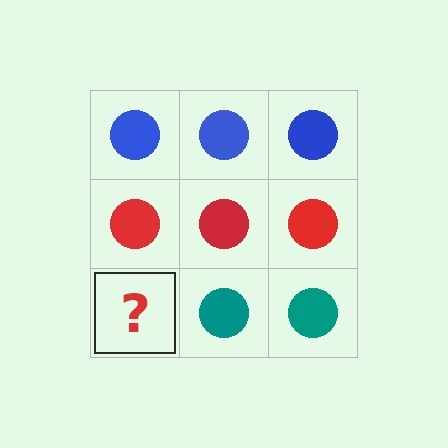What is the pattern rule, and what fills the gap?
The rule is that each row has a consistent color. The gap should be filled with a teal circle.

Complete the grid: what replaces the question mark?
The question mark should be replaced with a teal circle.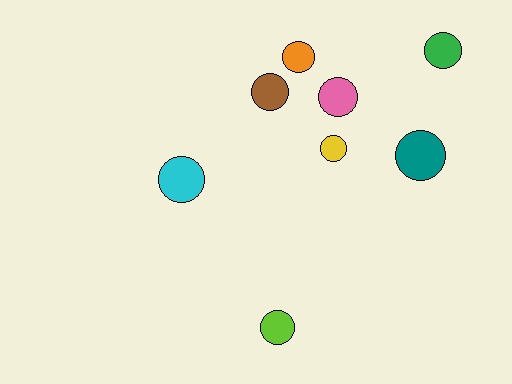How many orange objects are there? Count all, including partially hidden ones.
There is 1 orange object.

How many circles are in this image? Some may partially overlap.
There are 8 circles.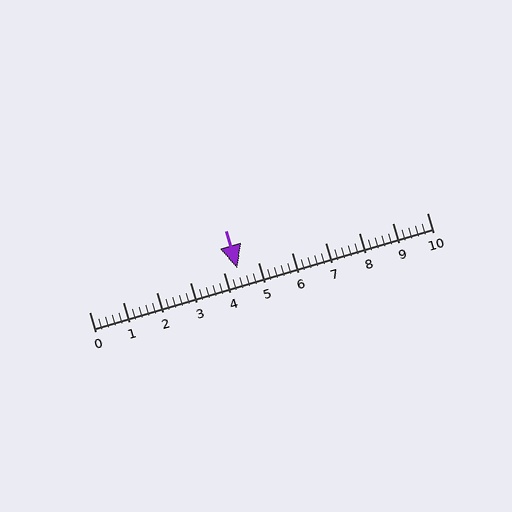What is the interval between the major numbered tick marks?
The major tick marks are spaced 1 units apart.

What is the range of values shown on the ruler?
The ruler shows values from 0 to 10.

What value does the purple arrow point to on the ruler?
The purple arrow points to approximately 4.4.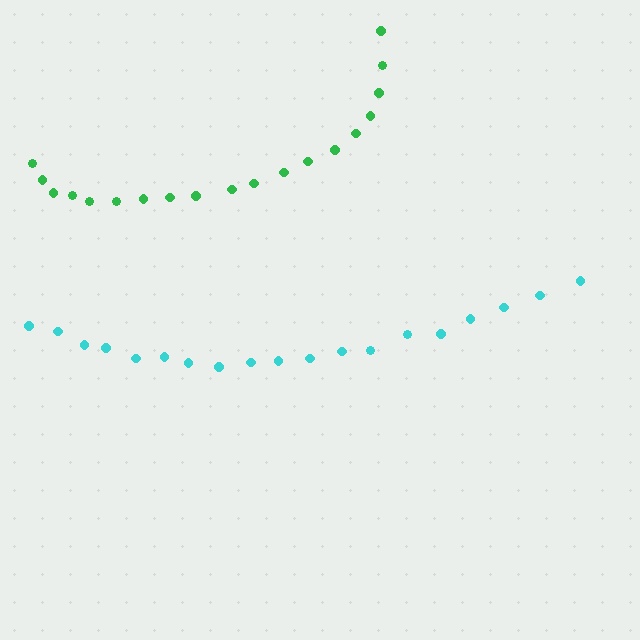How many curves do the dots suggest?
There are 2 distinct paths.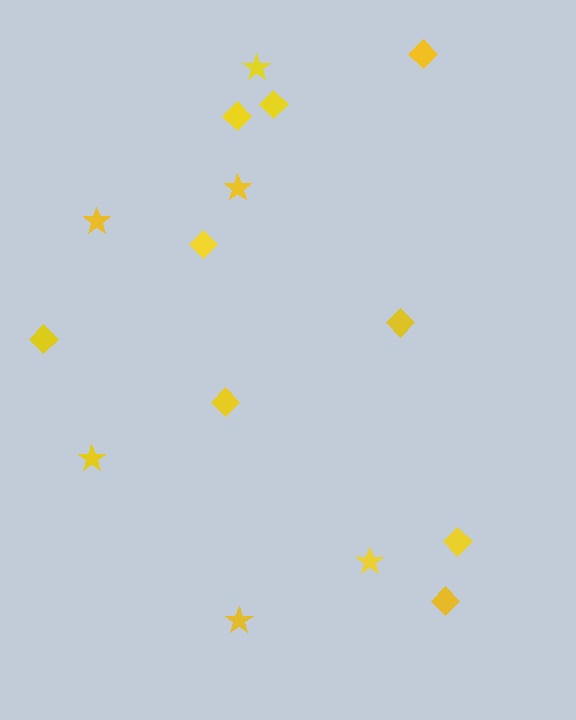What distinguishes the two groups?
There are 2 groups: one group of diamonds (9) and one group of stars (6).